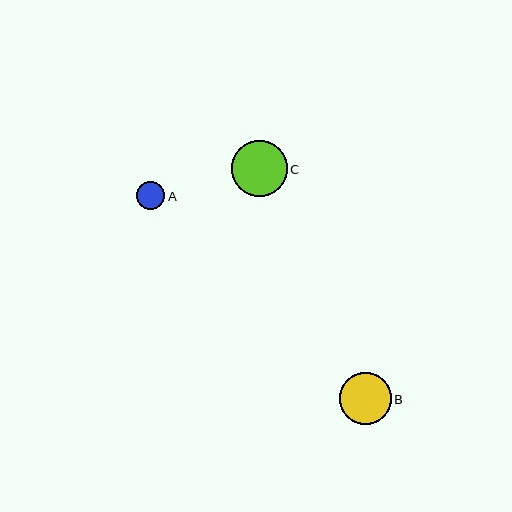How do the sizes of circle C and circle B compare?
Circle C and circle B are approximately the same size.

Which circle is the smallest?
Circle A is the smallest with a size of approximately 28 pixels.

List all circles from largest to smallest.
From largest to smallest: C, B, A.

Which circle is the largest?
Circle C is the largest with a size of approximately 56 pixels.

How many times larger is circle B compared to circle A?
Circle B is approximately 1.8 times the size of circle A.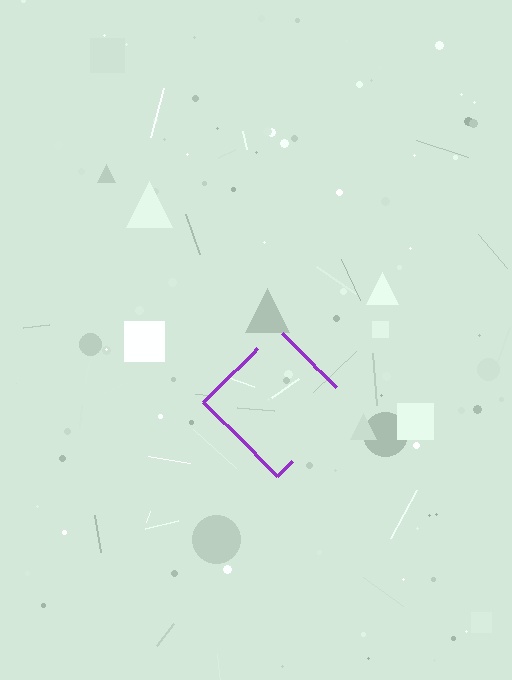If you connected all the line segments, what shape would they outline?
They would outline a diamond.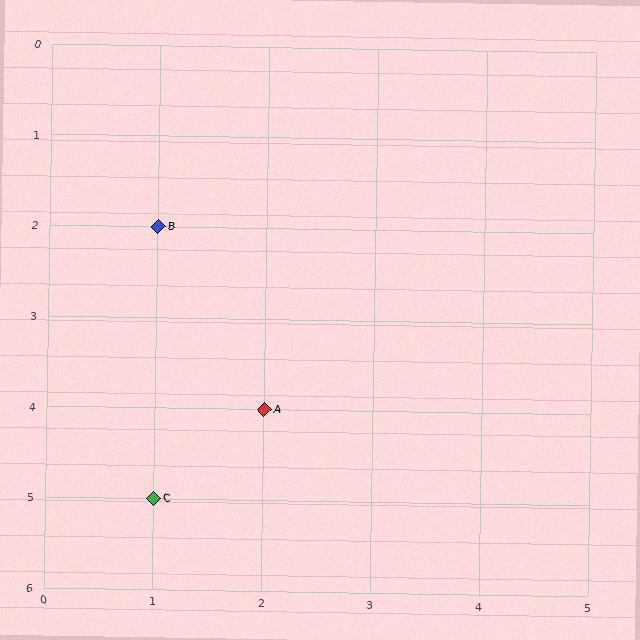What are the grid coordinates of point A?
Point A is at grid coordinates (2, 4).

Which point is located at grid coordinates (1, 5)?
Point C is at (1, 5).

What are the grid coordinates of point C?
Point C is at grid coordinates (1, 5).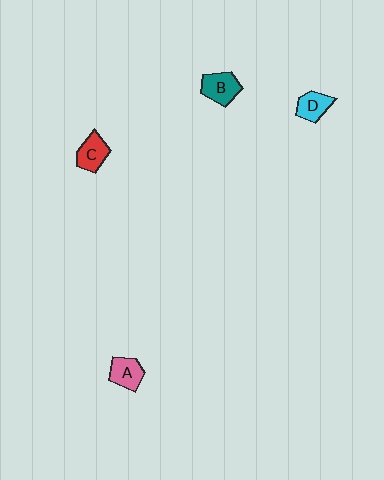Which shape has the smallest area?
Shape D (cyan).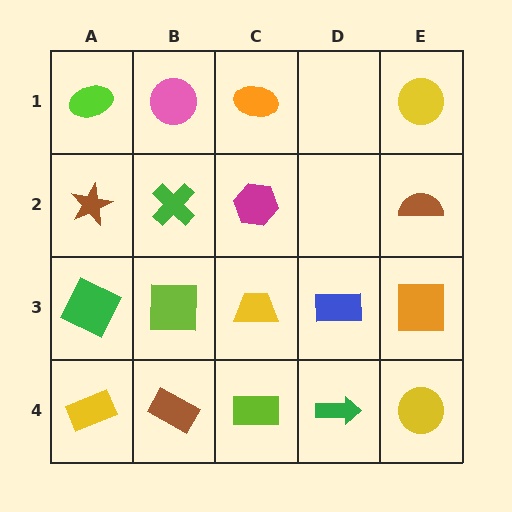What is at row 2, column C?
A magenta hexagon.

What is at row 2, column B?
A green cross.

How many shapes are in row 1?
4 shapes.